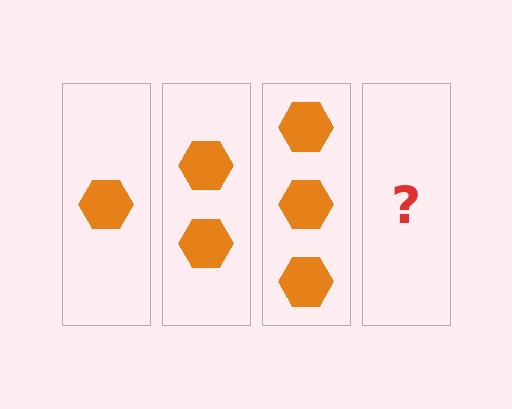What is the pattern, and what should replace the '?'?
The pattern is that each step adds one more hexagon. The '?' should be 4 hexagons.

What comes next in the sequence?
The next element should be 4 hexagons.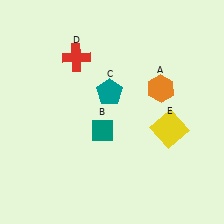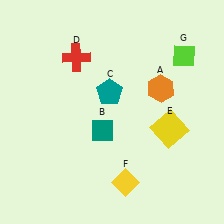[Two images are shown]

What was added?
A yellow diamond (F), a lime diamond (G) were added in Image 2.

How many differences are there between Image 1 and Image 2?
There are 2 differences between the two images.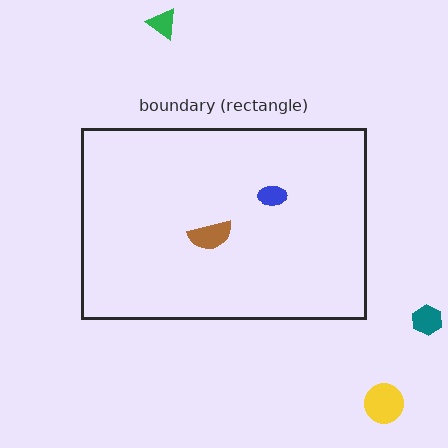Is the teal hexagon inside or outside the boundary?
Outside.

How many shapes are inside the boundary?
2 inside, 3 outside.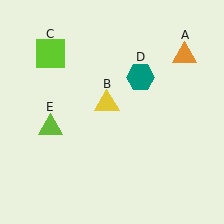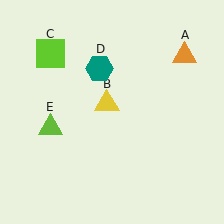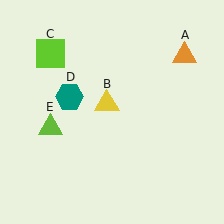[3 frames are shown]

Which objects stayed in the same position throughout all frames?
Orange triangle (object A) and yellow triangle (object B) and lime square (object C) and lime triangle (object E) remained stationary.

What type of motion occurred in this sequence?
The teal hexagon (object D) rotated counterclockwise around the center of the scene.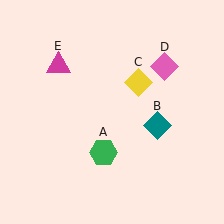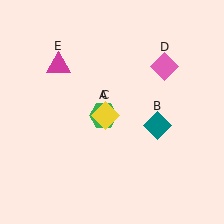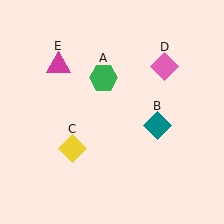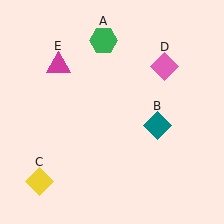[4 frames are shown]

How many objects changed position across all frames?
2 objects changed position: green hexagon (object A), yellow diamond (object C).